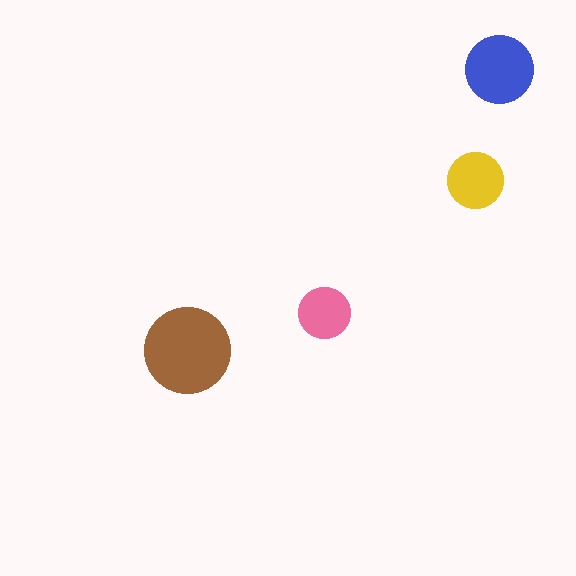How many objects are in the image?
There are 4 objects in the image.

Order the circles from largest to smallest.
the brown one, the blue one, the yellow one, the pink one.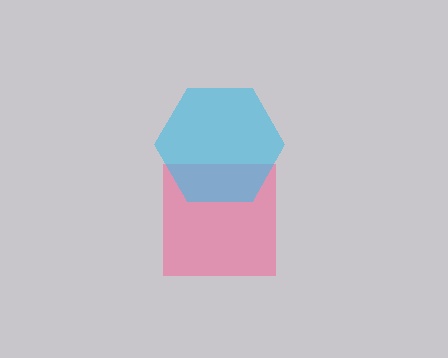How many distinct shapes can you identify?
There are 2 distinct shapes: a pink square, a cyan hexagon.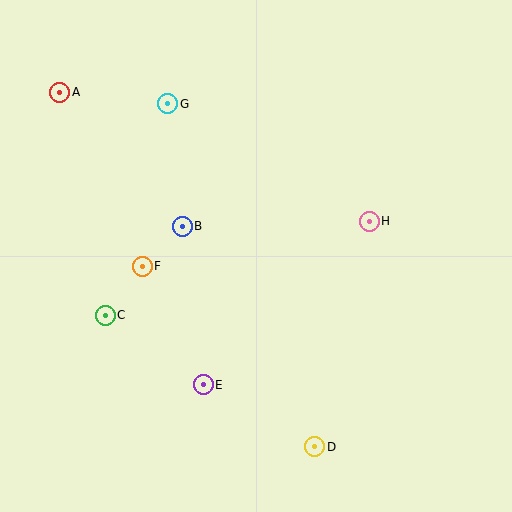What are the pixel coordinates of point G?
Point G is at (168, 104).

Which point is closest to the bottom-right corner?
Point D is closest to the bottom-right corner.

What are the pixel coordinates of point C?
Point C is at (105, 315).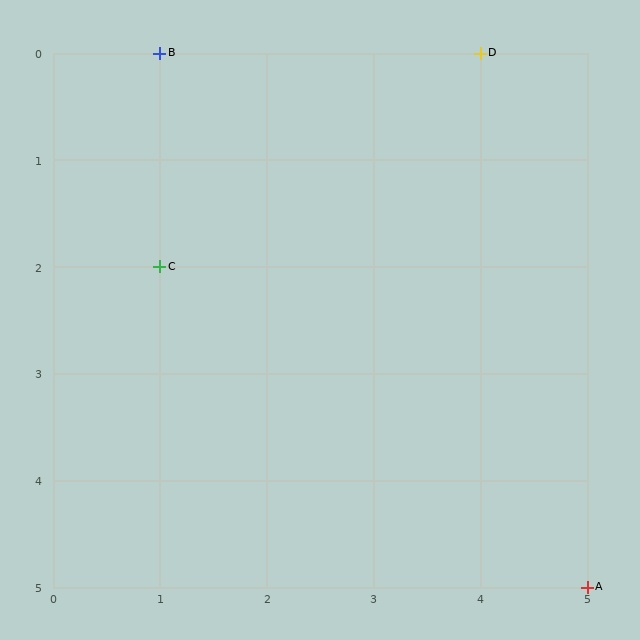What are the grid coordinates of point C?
Point C is at grid coordinates (1, 2).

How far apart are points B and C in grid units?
Points B and C are 2 rows apart.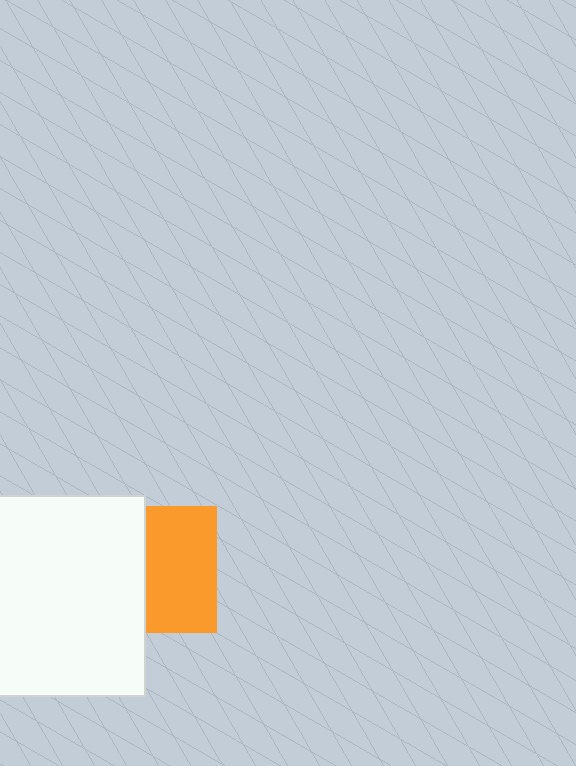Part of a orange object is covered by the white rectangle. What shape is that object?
It is a square.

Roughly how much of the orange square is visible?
About half of it is visible (roughly 56%).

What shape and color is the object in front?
The object in front is a white rectangle.